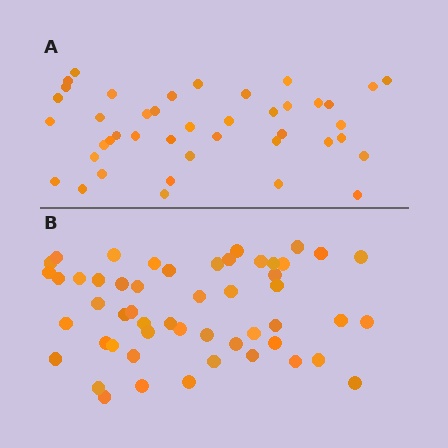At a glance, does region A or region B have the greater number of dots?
Region B (the bottom region) has more dots.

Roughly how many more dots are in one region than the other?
Region B has roughly 10 or so more dots than region A.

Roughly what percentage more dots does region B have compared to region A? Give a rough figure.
About 25% more.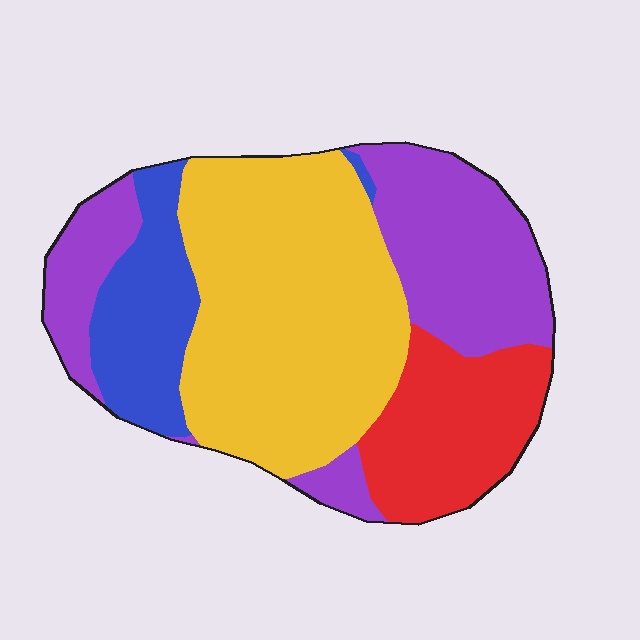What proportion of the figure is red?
Red covers roughly 15% of the figure.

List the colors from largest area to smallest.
From largest to smallest: yellow, purple, red, blue.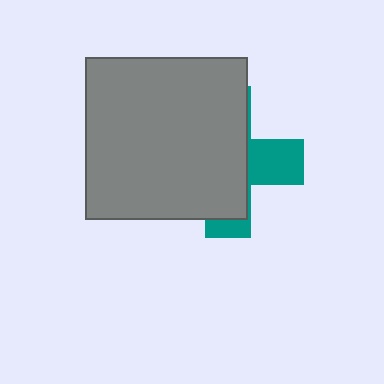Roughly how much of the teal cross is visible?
A small part of it is visible (roughly 32%).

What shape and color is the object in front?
The object in front is a gray square.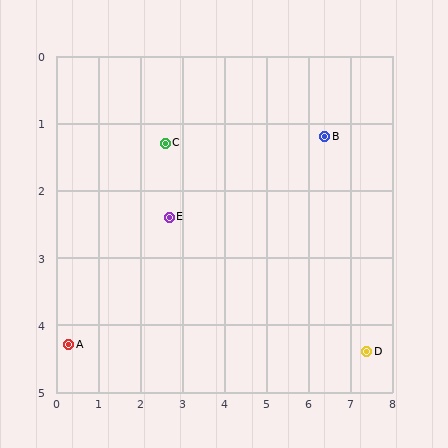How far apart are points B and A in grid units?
Points B and A are about 6.8 grid units apart.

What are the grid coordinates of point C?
Point C is at approximately (2.6, 1.3).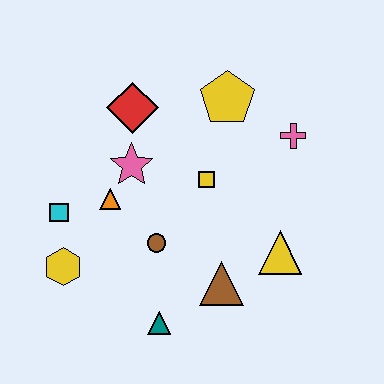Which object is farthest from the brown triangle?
The red diamond is farthest from the brown triangle.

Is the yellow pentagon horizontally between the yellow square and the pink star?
No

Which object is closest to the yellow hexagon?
The cyan square is closest to the yellow hexagon.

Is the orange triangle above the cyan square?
Yes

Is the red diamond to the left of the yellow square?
Yes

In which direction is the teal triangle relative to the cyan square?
The teal triangle is below the cyan square.